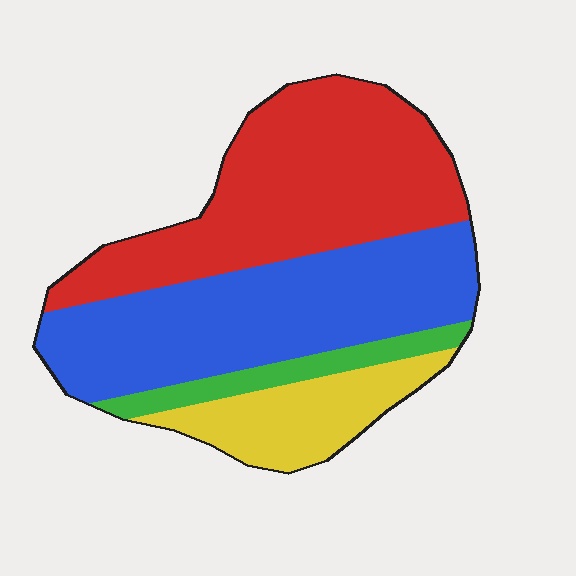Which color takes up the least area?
Green, at roughly 10%.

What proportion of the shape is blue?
Blue covers roughly 40% of the shape.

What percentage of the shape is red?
Red takes up about two fifths (2/5) of the shape.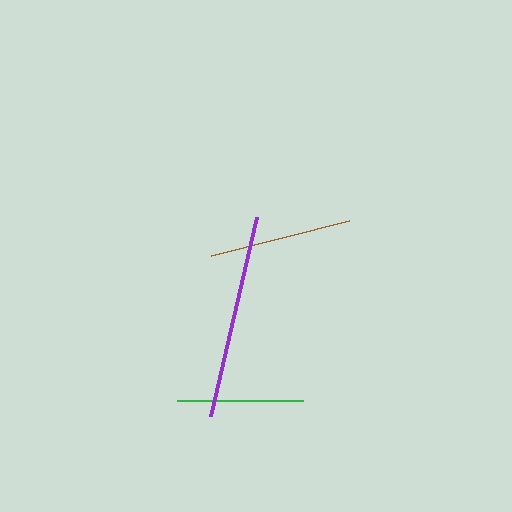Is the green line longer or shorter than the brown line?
The brown line is longer than the green line.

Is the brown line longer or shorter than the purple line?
The purple line is longer than the brown line.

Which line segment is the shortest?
The green line is the shortest at approximately 126 pixels.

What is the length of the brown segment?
The brown segment is approximately 142 pixels long.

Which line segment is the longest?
The purple line is the longest at approximately 204 pixels.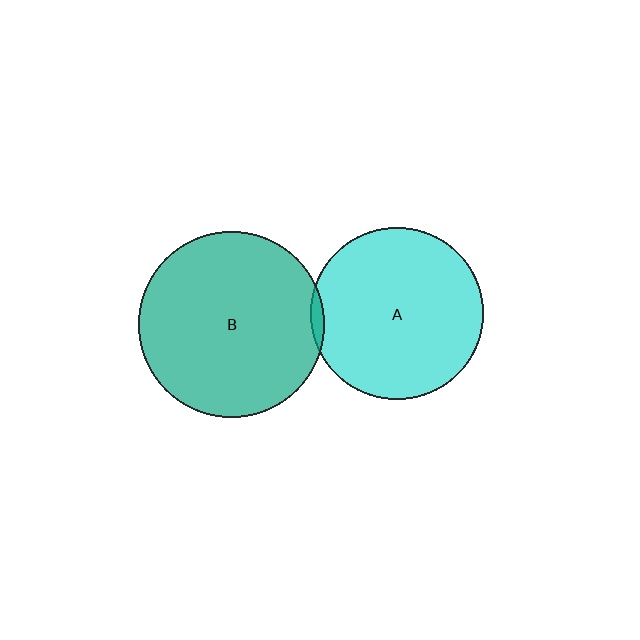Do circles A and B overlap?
Yes.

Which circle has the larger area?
Circle B (teal).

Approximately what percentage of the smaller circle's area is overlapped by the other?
Approximately 5%.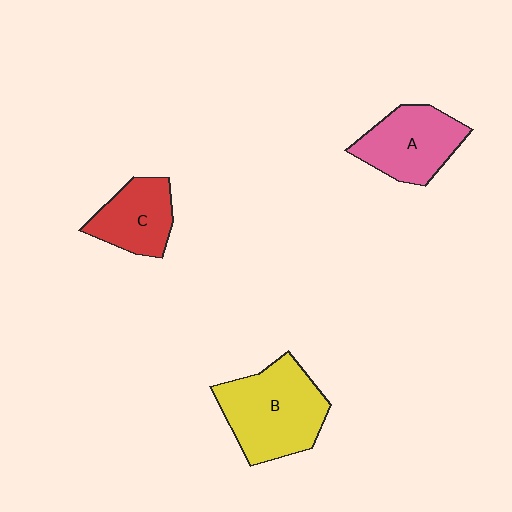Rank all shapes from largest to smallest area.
From largest to smallest: B (yellow), A (pink), C (red).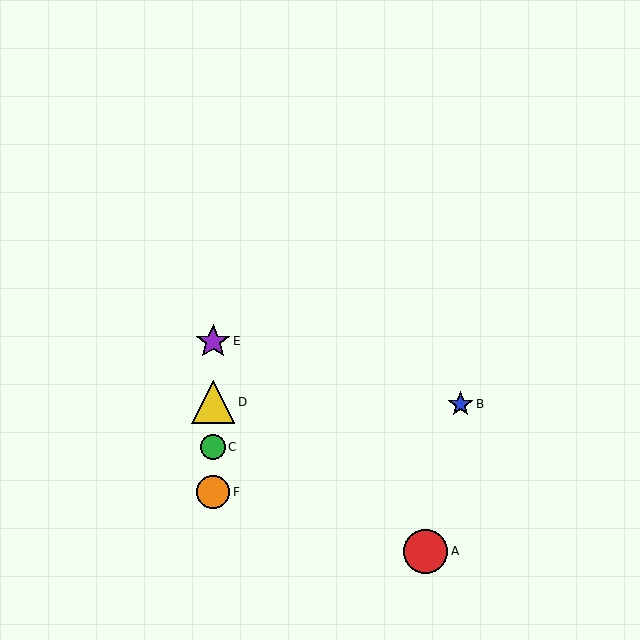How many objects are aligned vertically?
4 objects (C, D, E, F) are aligned vertically.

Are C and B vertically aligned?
No, C is at x≈213 and B is at x≈461.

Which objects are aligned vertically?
Objects C, D, E, F are aligned vertically.